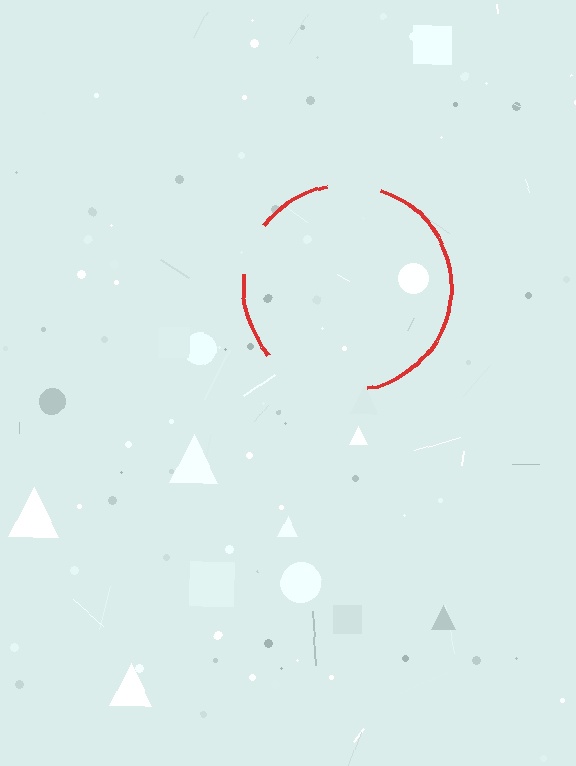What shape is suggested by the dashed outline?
The dashed outline suggests a circle.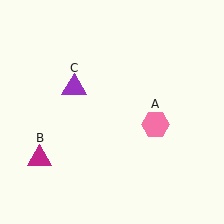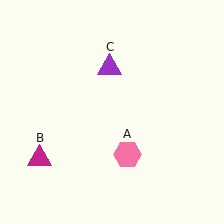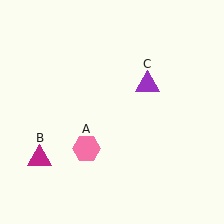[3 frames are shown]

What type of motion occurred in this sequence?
The pink hexagon (object A), purple triangle (object C) rotated clockwise around the center of the scene.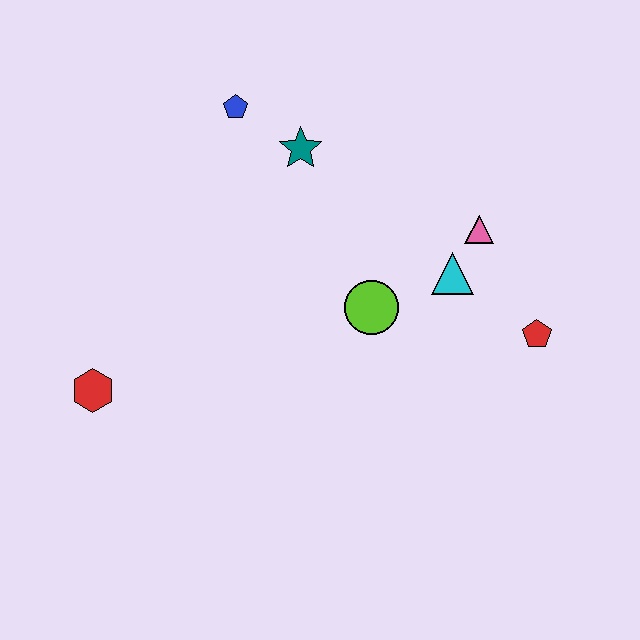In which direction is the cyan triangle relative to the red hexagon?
The cyan triangle is to the right of the red hexagon.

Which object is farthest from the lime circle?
The red hexagon is farthest from the lime circle.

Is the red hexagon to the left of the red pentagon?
Yes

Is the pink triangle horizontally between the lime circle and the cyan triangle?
No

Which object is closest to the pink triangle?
The cyan triangle is closest to the pink triangle.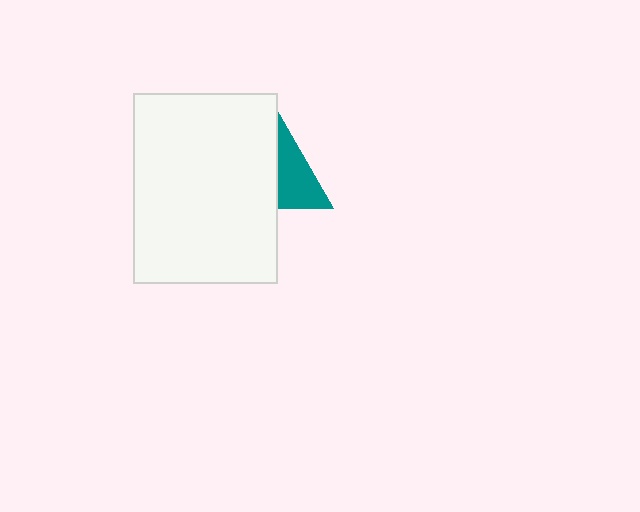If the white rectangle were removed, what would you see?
You would see the complete teal triangle.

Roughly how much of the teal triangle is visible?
A small part of it is visible (roughly 37%).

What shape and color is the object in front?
The object in front is a white rectangle.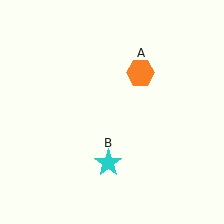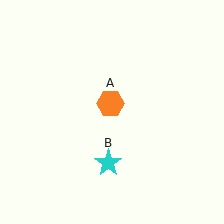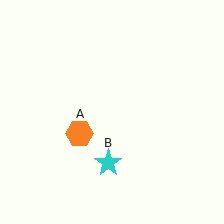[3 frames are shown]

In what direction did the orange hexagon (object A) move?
The orange hexagon (object A) moved down and to the left.